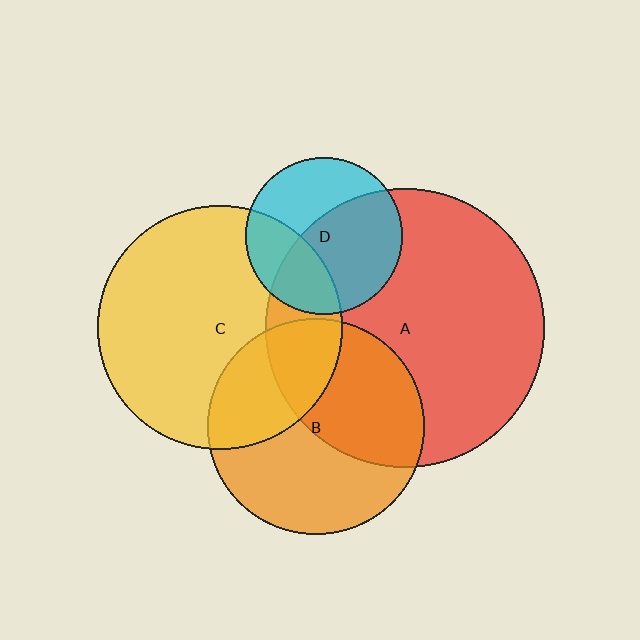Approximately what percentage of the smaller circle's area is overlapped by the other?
Approximately 30%.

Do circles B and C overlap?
Yes.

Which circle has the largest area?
Circle A (red).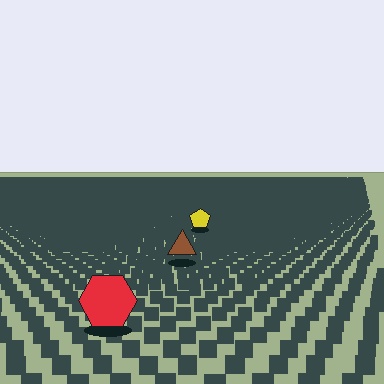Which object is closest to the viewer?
The red hexagon is closest. The texture marks near it are larger and more spread out.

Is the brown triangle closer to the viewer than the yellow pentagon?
Yes. The brown triangle is closer — you can tell from the texture gradient: the ground texture is coarser near it.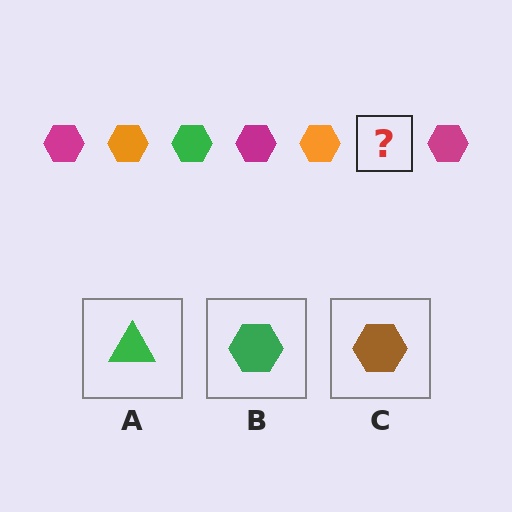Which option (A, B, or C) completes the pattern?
B.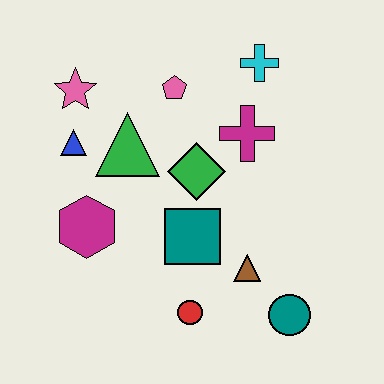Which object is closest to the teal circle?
The brown triangle is closest to the teal circle.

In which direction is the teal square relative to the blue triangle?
The teal square is to the right of the blue triangle.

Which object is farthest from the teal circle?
The pink star is farthest from the teal circle.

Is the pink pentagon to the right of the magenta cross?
No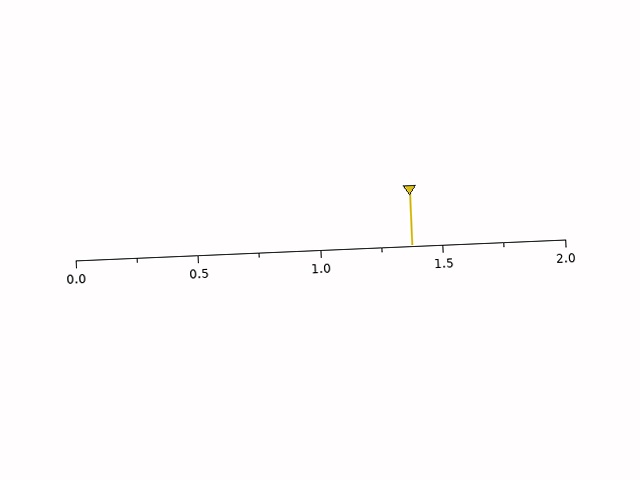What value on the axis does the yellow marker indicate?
The marker indicates approximately 1.38.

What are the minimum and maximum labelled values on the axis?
The axis runs from 0.0 to 2.0.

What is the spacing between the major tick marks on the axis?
The major ticks are spaced 0.5 apart.